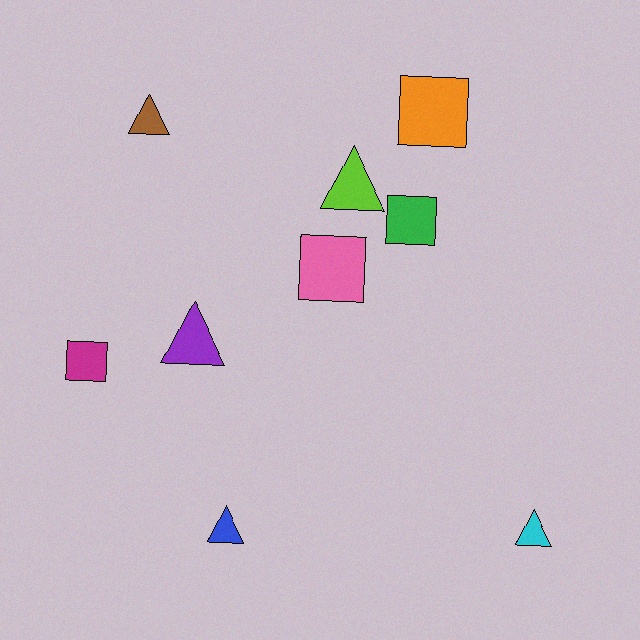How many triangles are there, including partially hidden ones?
There are 5 triangles.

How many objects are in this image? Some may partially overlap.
There are 9 objects.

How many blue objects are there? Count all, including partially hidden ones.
There is 1 blue object.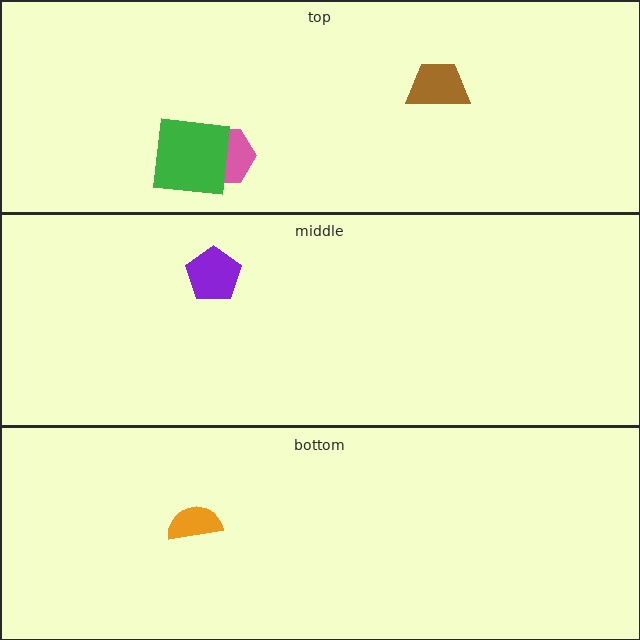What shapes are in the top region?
The pink hexagon, the brown trapezoid, the green square.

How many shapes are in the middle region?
1.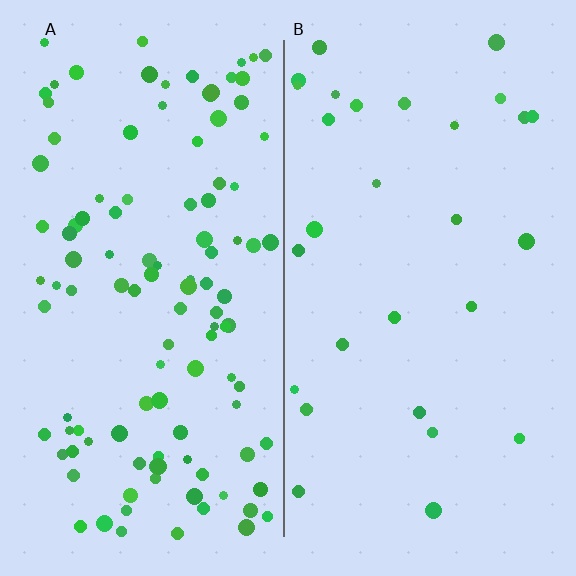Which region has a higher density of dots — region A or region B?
A (the left).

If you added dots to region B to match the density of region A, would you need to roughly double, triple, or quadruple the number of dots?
Approximately quadruple.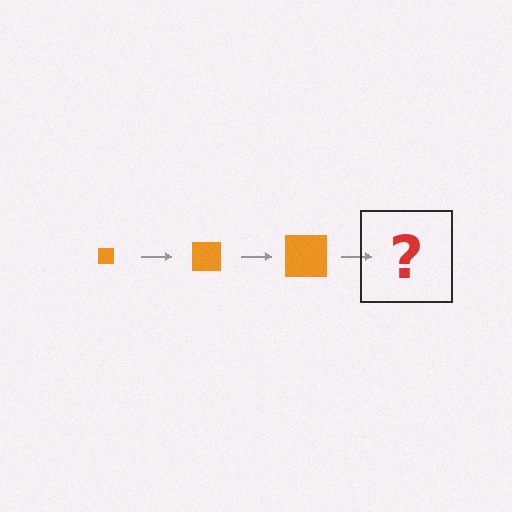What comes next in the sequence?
The next element should be an orange square, larger than the previous one.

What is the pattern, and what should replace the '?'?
The pattern is that the square gets progressively larger each step. The '?' should be an orange square, larger than the previous one.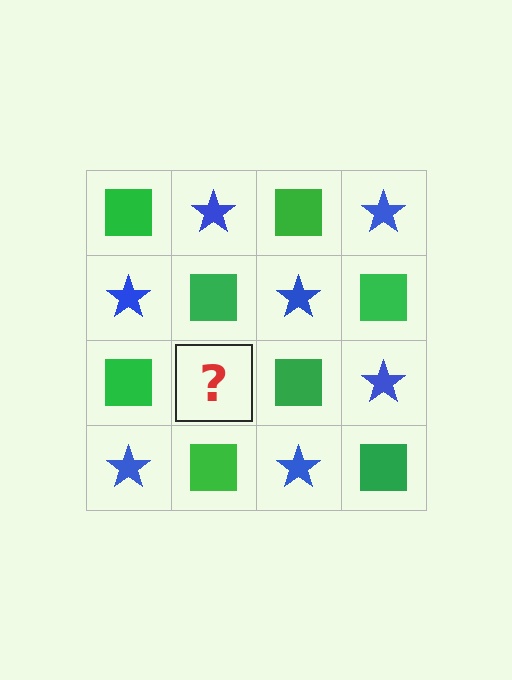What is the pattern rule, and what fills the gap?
The rule is that it alternates green square and blue star in a checkerboard pattern. The gap should be filled with a blue star.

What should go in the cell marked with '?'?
The missing cell should contain a blue star.